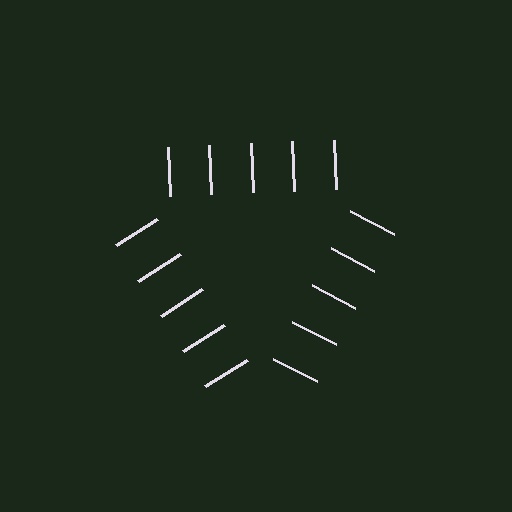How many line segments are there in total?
15 — 5 along each of the 3 edges.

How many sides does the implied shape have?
3 sides — the line-ends trace a triangle.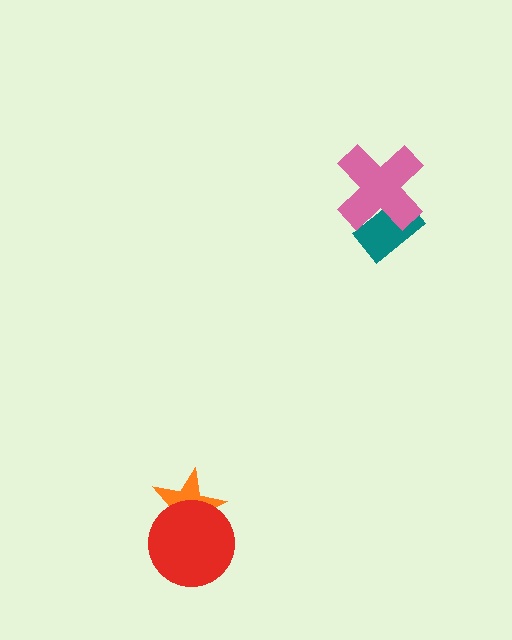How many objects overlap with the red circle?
1 object overlaps with the red circle.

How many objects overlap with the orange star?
1 object overlaps with the orange star.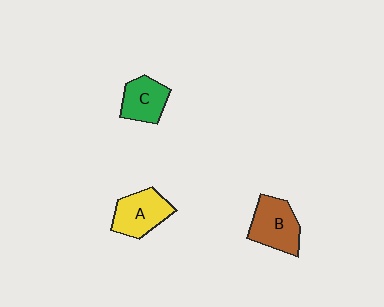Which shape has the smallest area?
Shape C (green).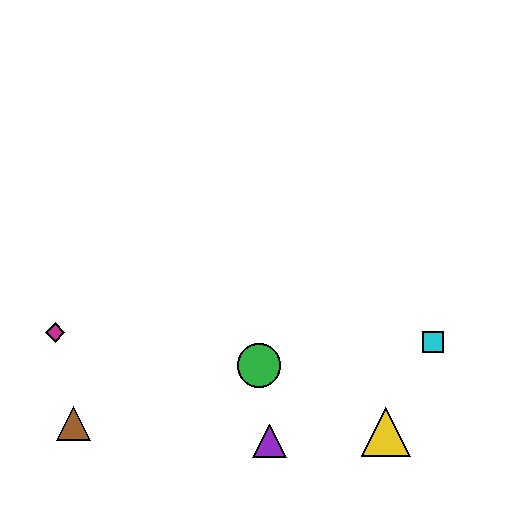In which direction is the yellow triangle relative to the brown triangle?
The yellow triangle is to the right of the brown triangle.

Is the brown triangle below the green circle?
Yes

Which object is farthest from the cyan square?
The magenta diamond is farthest from the cyan square.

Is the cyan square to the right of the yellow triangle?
Yes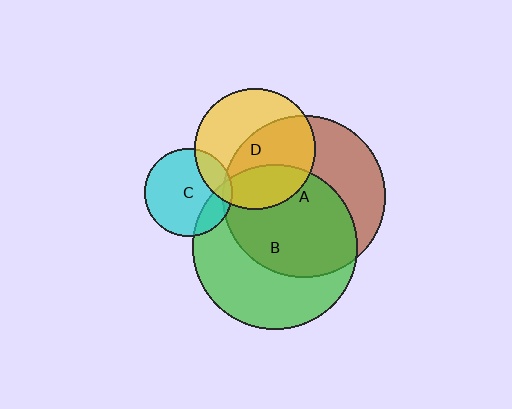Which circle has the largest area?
Circle B (green).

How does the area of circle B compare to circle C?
Approximately 3.6 times.